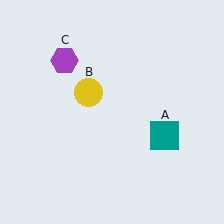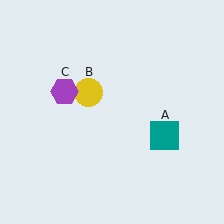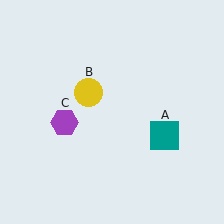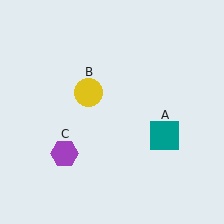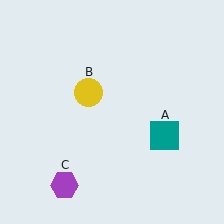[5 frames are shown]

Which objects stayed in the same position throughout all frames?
Teal square (object A) and yellow circle (object B) remained stationary.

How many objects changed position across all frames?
1 object changed position: purple hexagon (object C).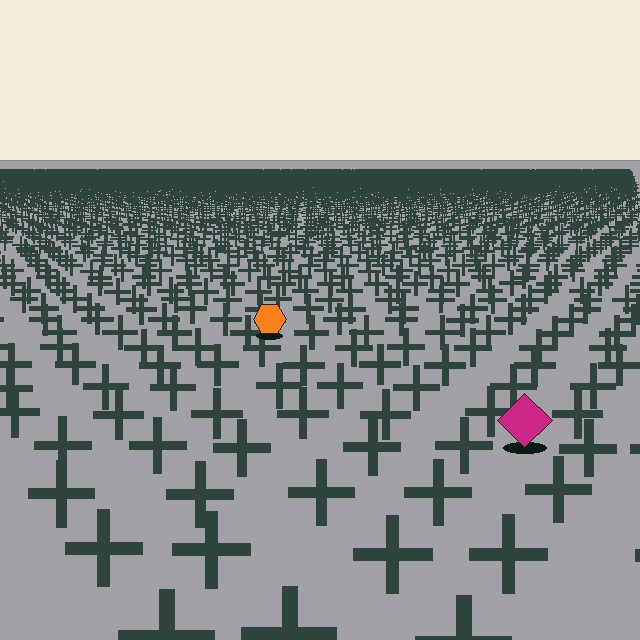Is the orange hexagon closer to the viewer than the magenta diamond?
No. The magenta diamond is closer — you can tell from the texture gradient: the ground texture is coarser near it.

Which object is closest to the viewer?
The magenta diamond is closest. The texture marks near it are larger and more spread out.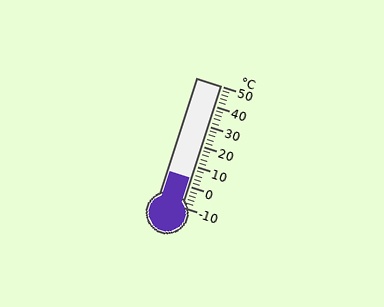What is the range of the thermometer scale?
The thermometer scale ranges from -10°C to 50°C.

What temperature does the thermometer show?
The thermometer shows approximately 4°C.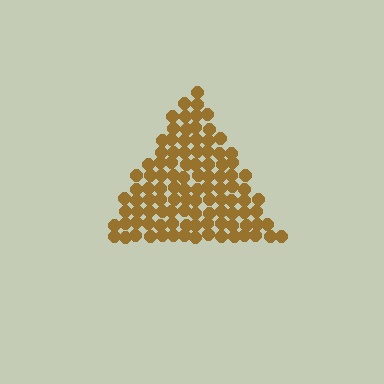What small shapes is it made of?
It is made of small circles.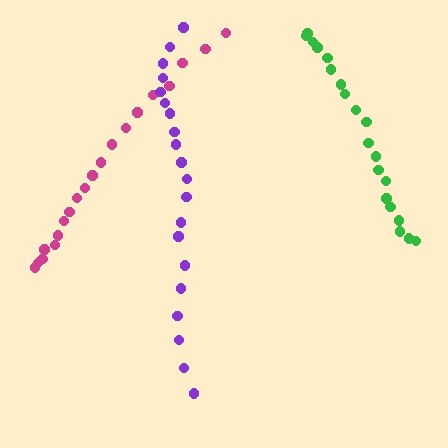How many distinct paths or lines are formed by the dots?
There are 3 distinct paths.